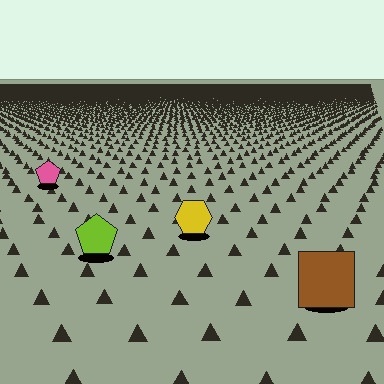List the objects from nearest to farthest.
From nearest to farthest: the brown square, the lime pentagon, the yellow hexagon, the pink pentagon.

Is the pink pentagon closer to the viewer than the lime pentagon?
No. The lime pentagon is closer — you can tell from the texture gradient: the ground texture is coarser near it.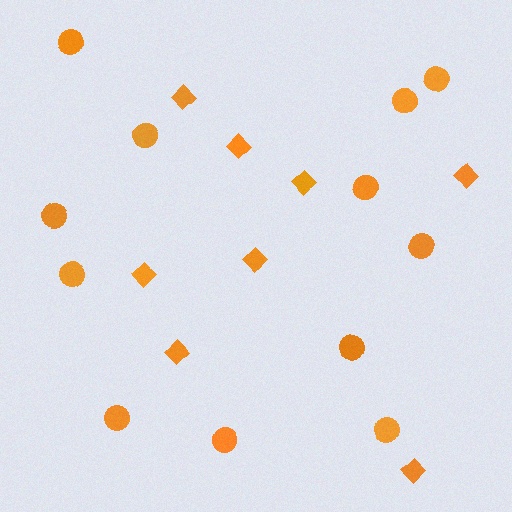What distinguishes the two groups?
There are 2 groups: one group of circles (12) and one group of diamonds (8).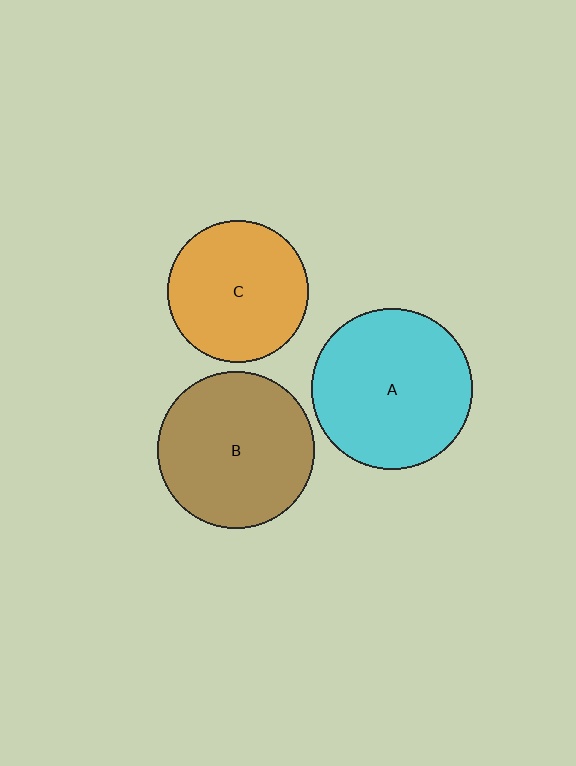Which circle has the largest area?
Circle A (cyan).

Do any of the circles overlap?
No, none of the circles overlap.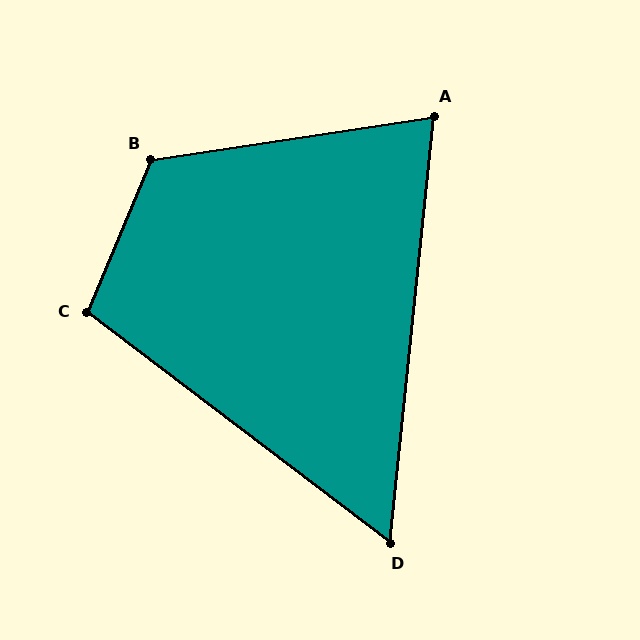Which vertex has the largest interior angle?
B, at approximately 121 degrees.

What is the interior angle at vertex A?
Approximately 76 degrees (acute).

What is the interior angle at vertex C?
Approximately 104 degrees (obtuse).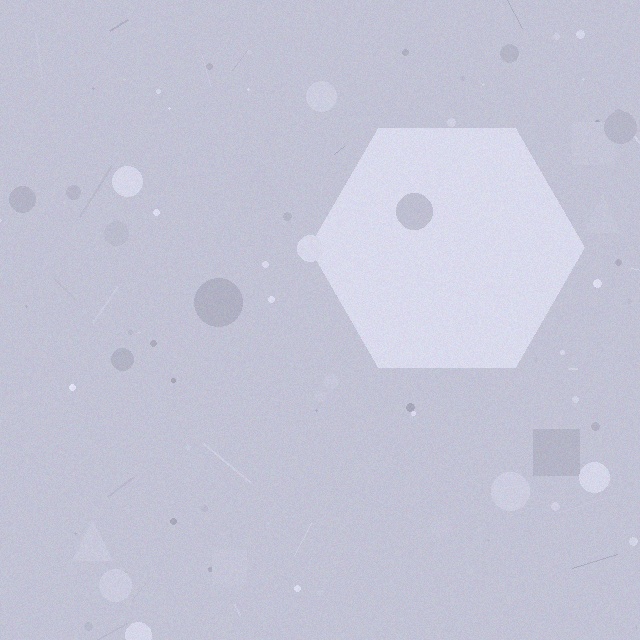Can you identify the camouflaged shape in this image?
The camouflaged shape is a hexagon.